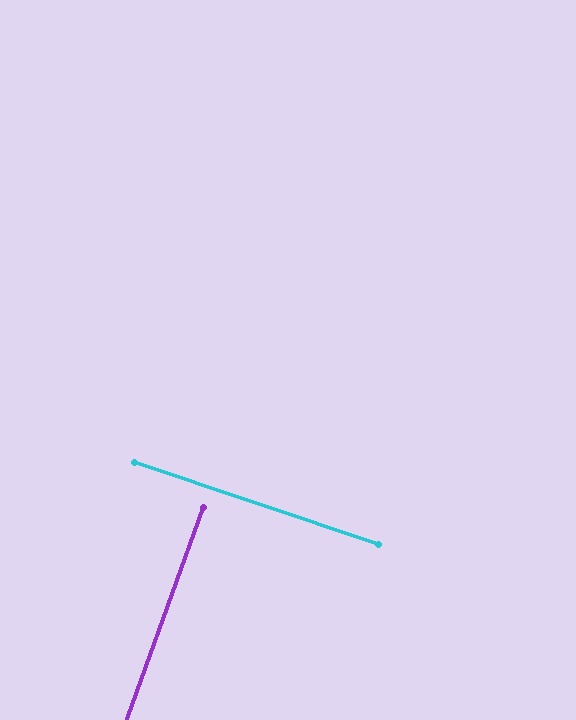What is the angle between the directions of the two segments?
Approximately 89 degrees.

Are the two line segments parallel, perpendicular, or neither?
Perpendicular — they meet at approximately 89°.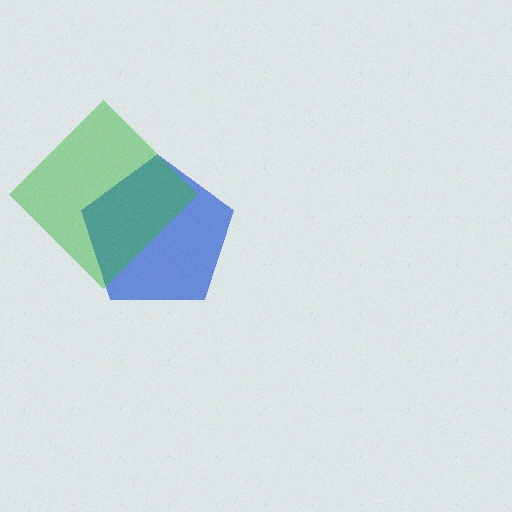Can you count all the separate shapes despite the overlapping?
Yes, there are 2 separate shapes.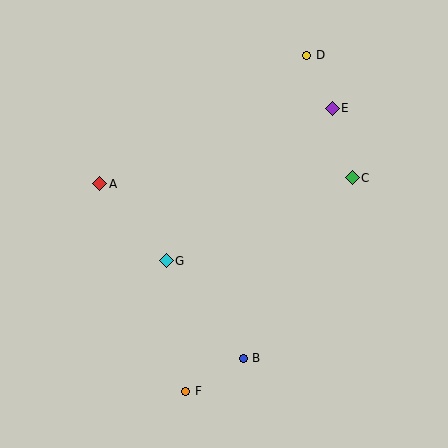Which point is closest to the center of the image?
Point G at (166, 261) is closest to the center.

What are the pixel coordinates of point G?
Point G is at (166, 261).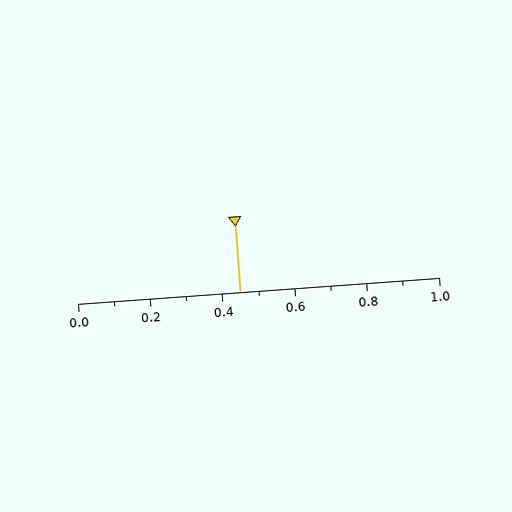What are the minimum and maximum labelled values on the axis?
The axis runs from 0.0 to 1.0.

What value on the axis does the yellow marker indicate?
The marker indicates approximately 0.45.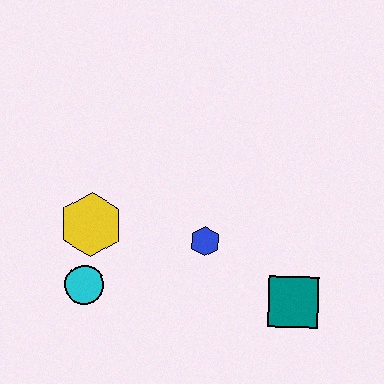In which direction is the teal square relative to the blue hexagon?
The teal square is to the right of the blue hexagon.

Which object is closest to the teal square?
The blue hexagon is closest to the teal square.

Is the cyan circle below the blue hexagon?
Yes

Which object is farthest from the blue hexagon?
The cyan circle is farthest from the blue hexagon.